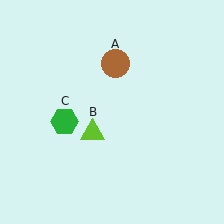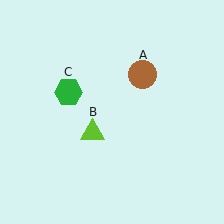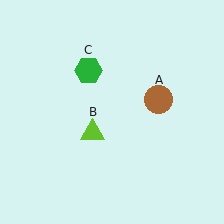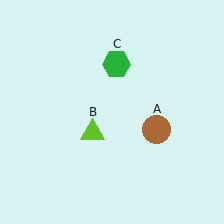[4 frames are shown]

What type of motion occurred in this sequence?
The brown circle (object A), green hexagon (object C) rotated clockwise around the center of the scene.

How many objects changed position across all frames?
2 objects changed position: brown circle (object A), green hexagon (object C).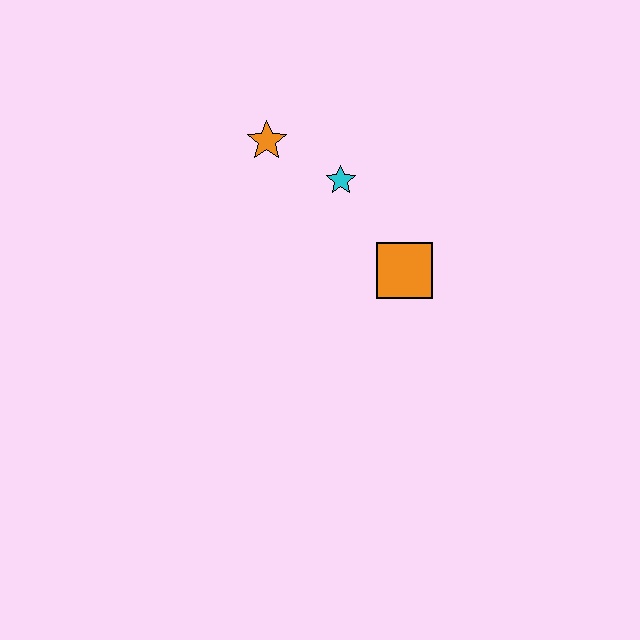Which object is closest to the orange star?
The cyan star is closest to the orange star.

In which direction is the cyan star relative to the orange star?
The cyan star is to the right of the orange star.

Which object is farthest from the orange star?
The orange square is farthest from the orange star.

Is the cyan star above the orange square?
Yes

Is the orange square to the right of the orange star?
Yes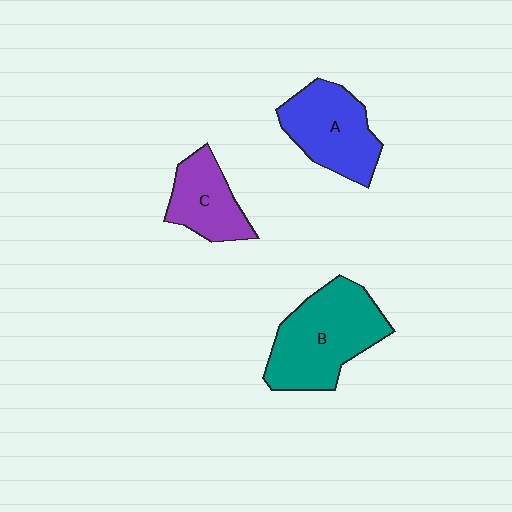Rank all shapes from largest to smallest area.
From largest to smallest: B (teal), A (blue), C (purple).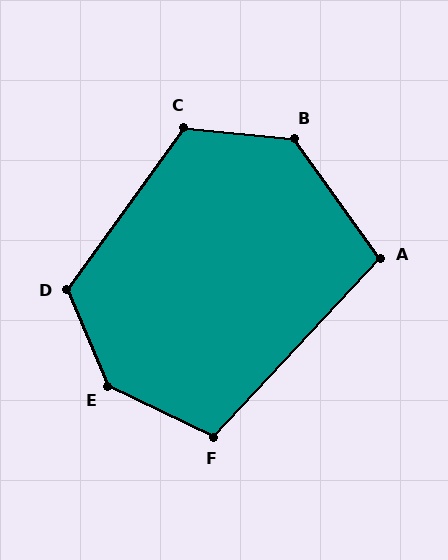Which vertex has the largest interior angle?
E, at approximately 139 degrees.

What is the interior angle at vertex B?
Approximately 132 degrees (obtuse).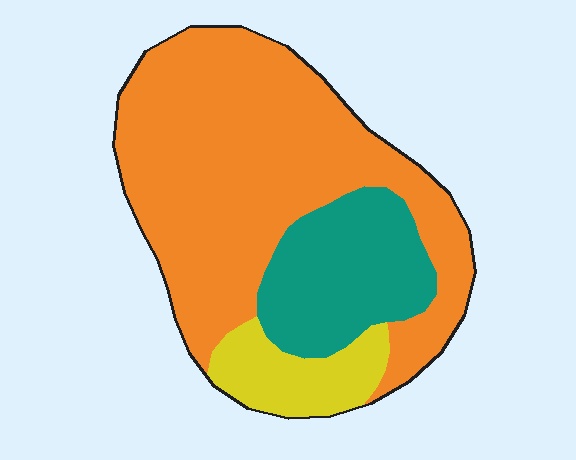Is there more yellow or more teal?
Teal.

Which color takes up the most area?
Orange, at roughly 65%.